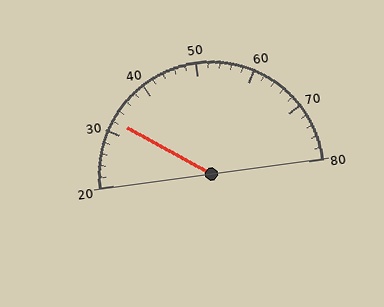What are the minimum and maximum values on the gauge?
The gauge ranges from 20 to 80.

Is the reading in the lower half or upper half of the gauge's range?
The reading is in the lower half of the range (20 to 80).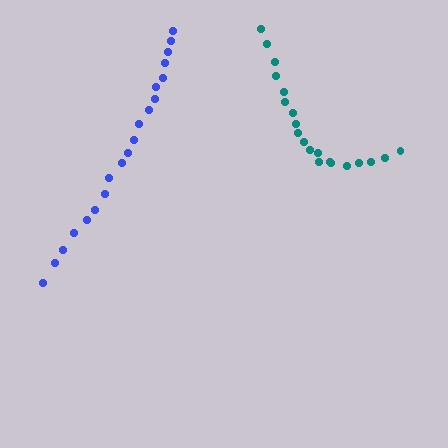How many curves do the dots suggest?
There are 2 distinct paths.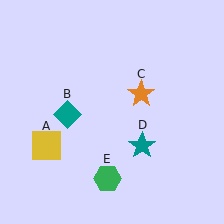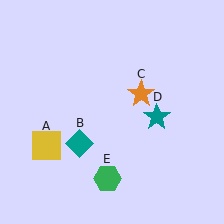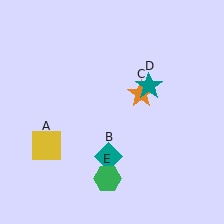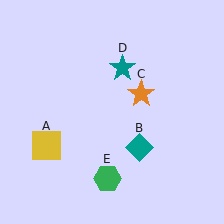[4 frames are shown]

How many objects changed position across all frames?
2 objects changed position: teal diamond (object B), teal star (object D).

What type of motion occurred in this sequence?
The teal diamond (object B), teal star (object D) rotated counterclockwise around the center of the scene.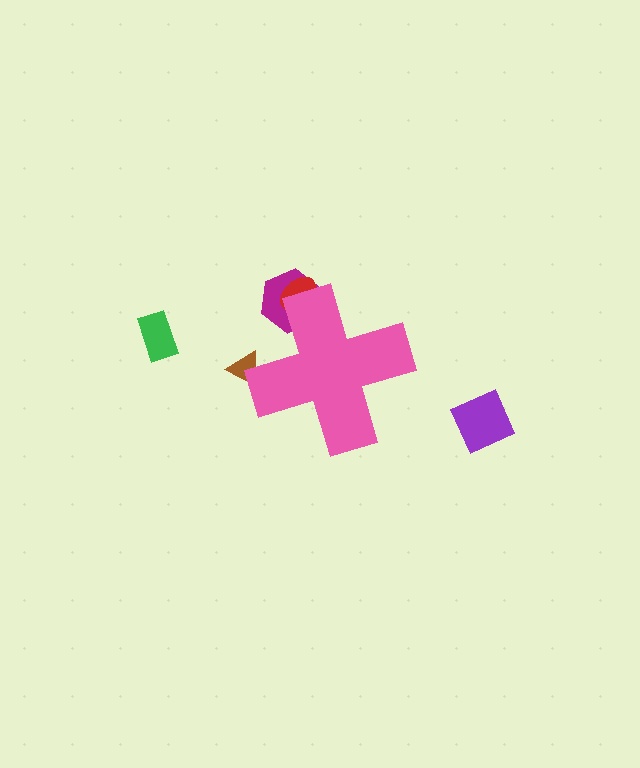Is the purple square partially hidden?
No, the purple square is fully visible.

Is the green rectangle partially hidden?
No, the green rectangle is fully visible.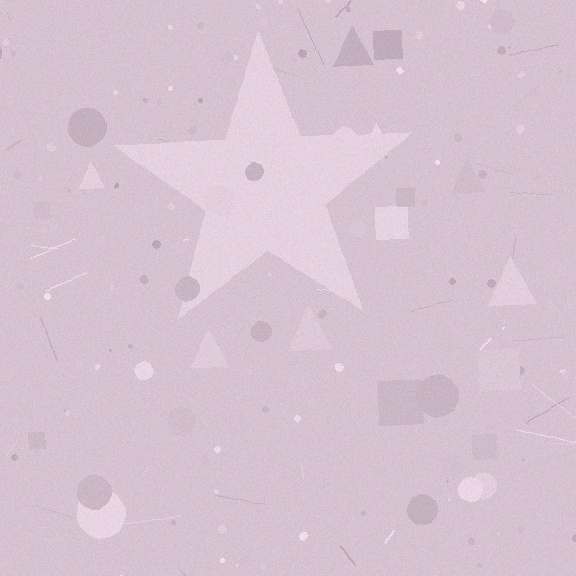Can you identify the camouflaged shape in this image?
The camouflaged shape is a star.